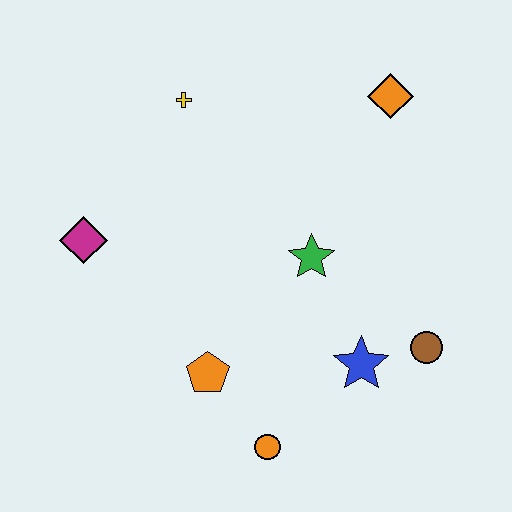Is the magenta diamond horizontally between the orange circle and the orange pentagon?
No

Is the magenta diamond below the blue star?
No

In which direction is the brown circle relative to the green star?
The brown circle is to the right of the green star.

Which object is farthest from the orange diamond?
The orange circle is farthest from the orange diamond.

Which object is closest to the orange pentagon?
The orange circle is closest to the orange pentagon.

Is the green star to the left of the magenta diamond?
No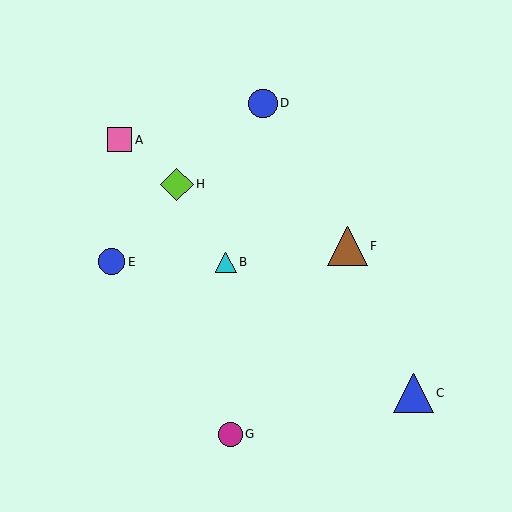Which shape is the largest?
The brown triangle (labeled F) is the largest.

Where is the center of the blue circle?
The center of the blue circle is at (263, 103).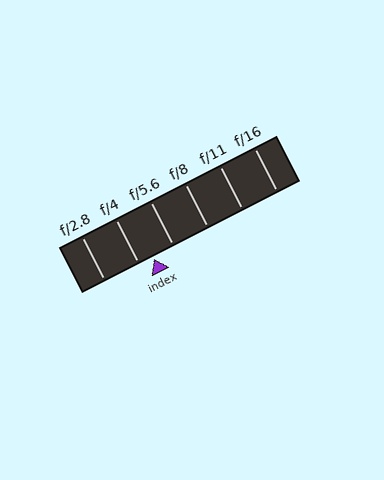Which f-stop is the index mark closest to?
The index mark is closest to f/4.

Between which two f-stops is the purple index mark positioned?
The index mark is between f/4 and f/5.6.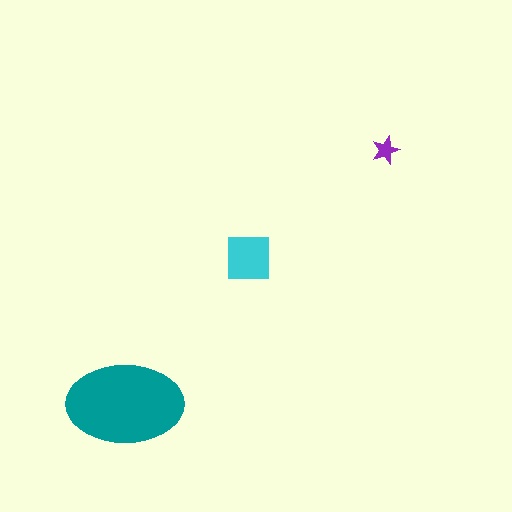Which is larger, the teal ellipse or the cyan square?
The teal ellipse.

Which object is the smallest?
The purple star.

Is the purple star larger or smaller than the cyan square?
Smaller.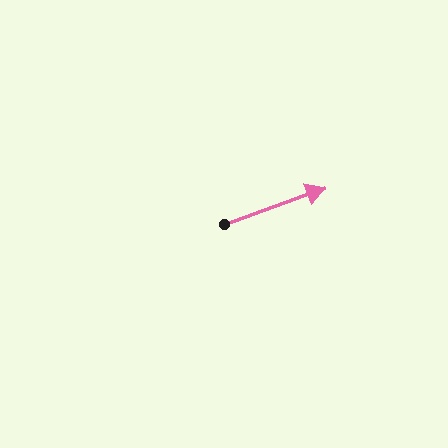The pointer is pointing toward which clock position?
Roughly 2 o'clock.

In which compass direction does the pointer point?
East.